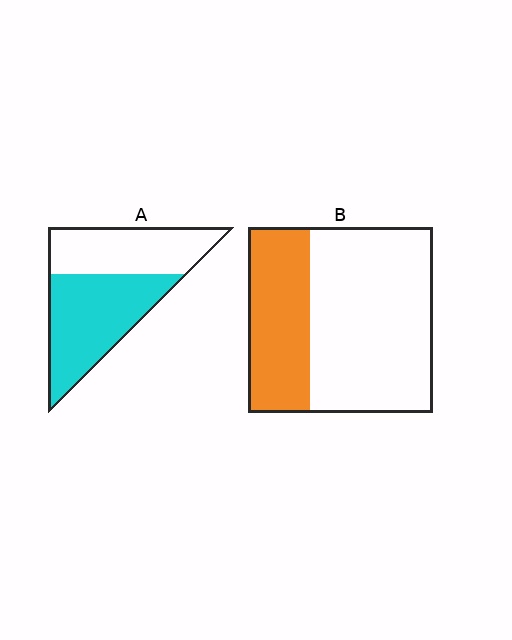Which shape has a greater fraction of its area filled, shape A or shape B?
Shape A.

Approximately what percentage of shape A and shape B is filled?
A is approximately 55% and B is approximately 35%.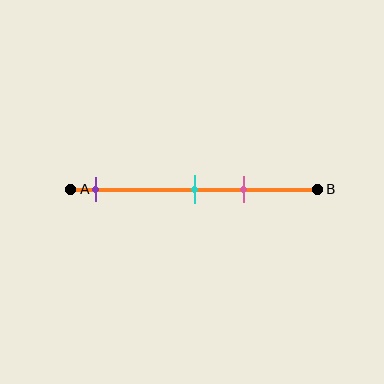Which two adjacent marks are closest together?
The cyan and pink marks are the closest adjacent pair.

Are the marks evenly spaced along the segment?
No, the marks are not evenly spaced.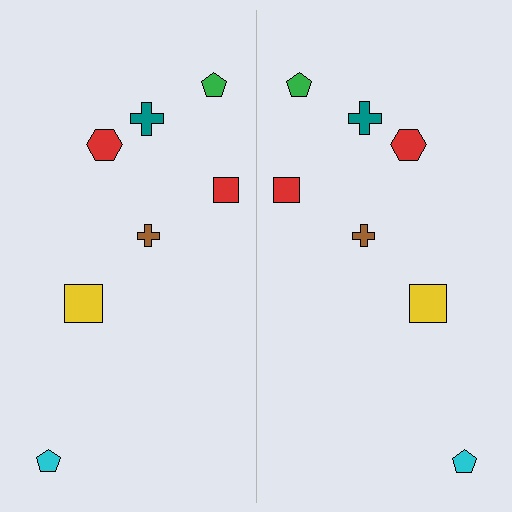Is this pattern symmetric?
Yes, this pattern has bilateral (reflection) symmetry.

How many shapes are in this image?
There are 14 shapes in this image.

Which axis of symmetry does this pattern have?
The pattern has a vertical axis of symmetry running through the center of the image.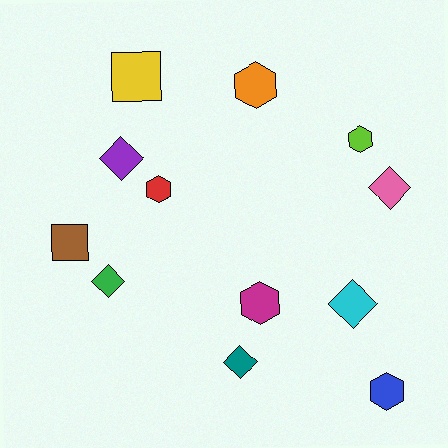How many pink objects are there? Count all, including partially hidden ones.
There is 1 pink object.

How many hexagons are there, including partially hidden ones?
There are 5 hexagons.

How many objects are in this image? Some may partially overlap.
There are 12 objects.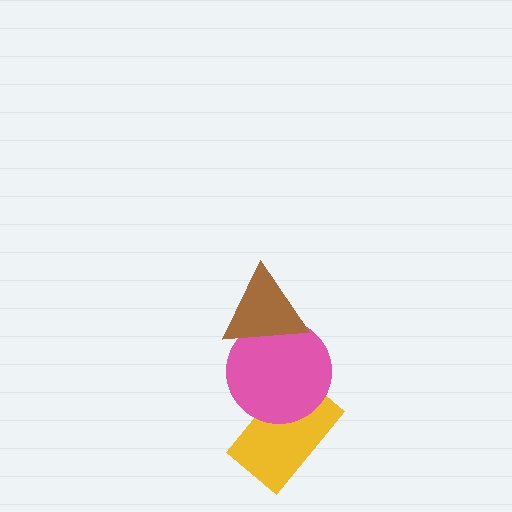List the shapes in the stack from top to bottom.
From top to bottom: the brown triangle, the pink circle, the yellow rectangle.